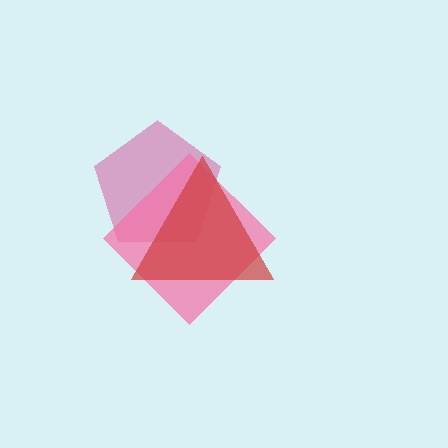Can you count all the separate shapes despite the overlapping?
Yes, there are 3 separate shapes.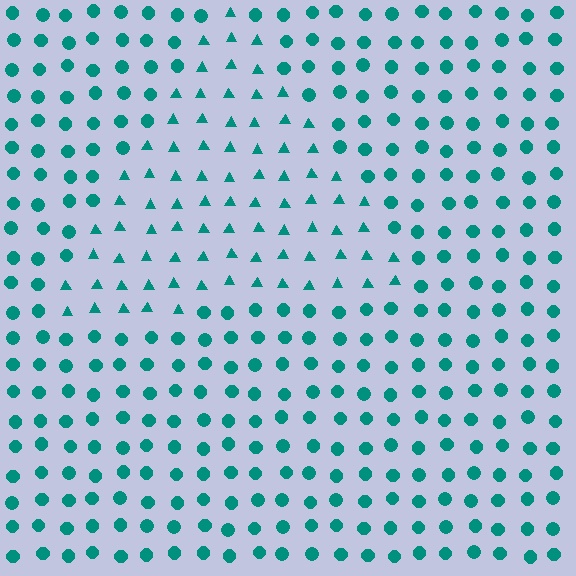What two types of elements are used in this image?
The image uses triangles inside the triangle region and circles outside it.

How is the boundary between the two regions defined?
The boundary is defined by a change in element shape: triangles inside vs. circles outside. All elements share the same color and spacing.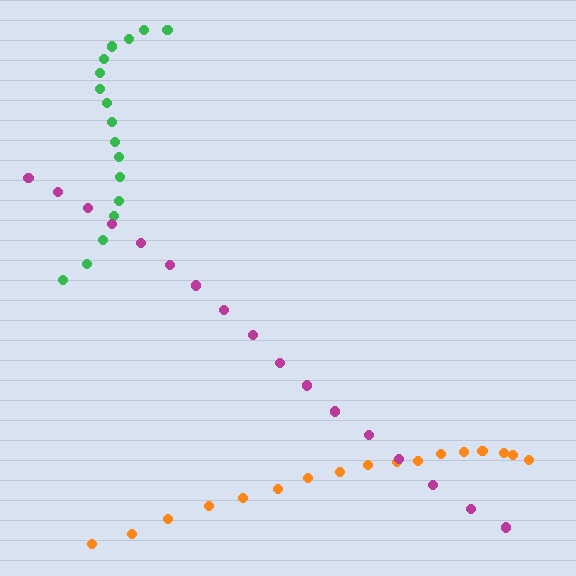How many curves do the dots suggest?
There are 3 distinct paths.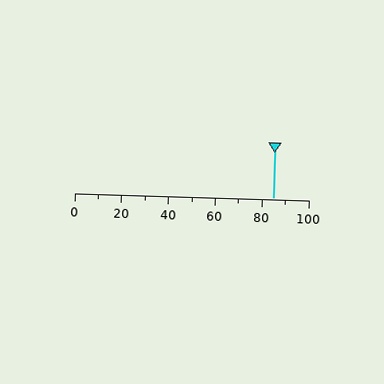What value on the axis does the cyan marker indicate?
The marker indicates approximately 85.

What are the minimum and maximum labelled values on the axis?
The axis runs from 0 to 100.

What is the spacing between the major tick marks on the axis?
The major ticks are spaced 20 apart.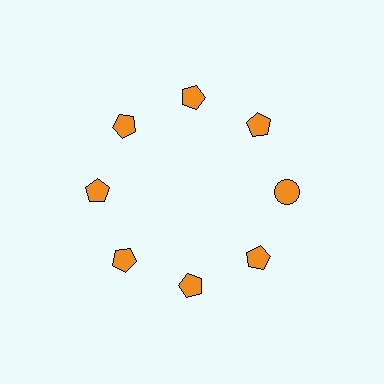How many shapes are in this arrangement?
There are 8 shapes arranged in a ring pattern.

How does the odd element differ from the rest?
It has a different shape: circle instead of pentagon.